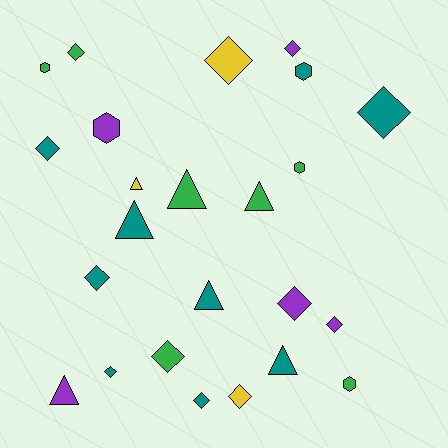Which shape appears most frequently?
Diamond, with 12 objects.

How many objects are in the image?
There are 24 objects.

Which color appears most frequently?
Teal, with 9 objects.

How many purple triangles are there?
There is 1 purple triangle.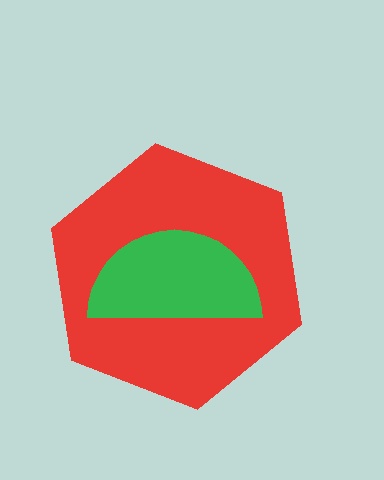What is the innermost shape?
The green semicircle.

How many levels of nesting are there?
2.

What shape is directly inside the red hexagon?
The green semicircle.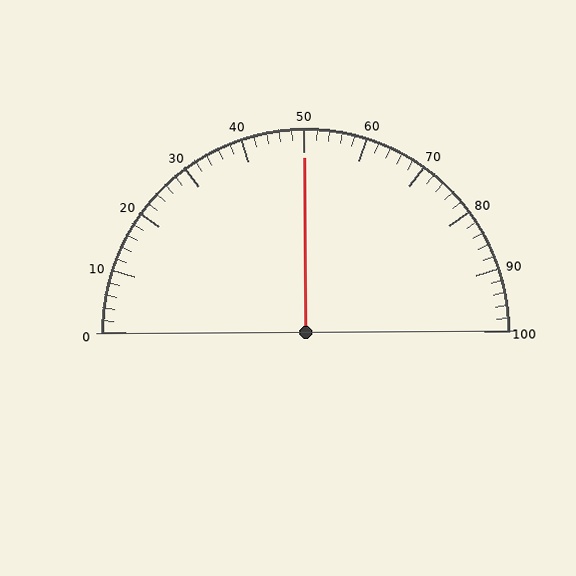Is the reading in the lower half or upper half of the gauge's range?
The reading is in the upper half of the range (0 to 100).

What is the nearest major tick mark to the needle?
The nearest major tick mark is 50.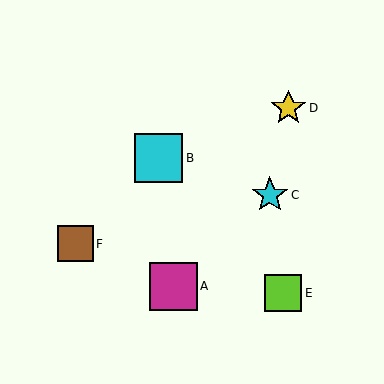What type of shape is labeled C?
Shape C is a cyan star.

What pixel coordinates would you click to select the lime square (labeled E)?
Click at (283, 293) to select the lime square E.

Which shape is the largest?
The cyan square (labeled B) is the largest.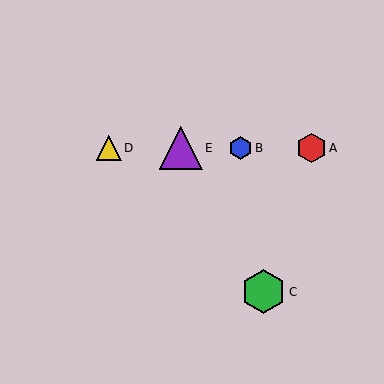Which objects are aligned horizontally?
Objects A, B, D, E are aligned horizontally.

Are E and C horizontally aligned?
No, E is at y≈148 and C is at y≈292.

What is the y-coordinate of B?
Object B is at y≈148.